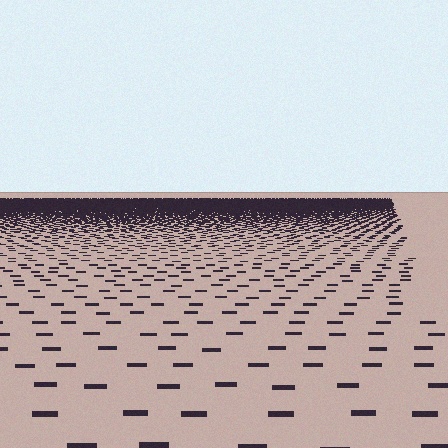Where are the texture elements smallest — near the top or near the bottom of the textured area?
Near the top.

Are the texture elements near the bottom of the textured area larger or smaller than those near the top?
Larger. Near the bottom, elements are closer to the viewer and appear at a bigger on-screen size.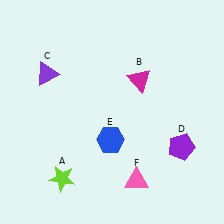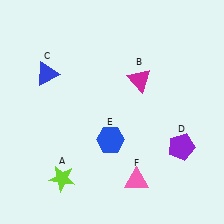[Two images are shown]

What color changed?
The triangle (C) changed from purple in Image 1 to blue in Image 2.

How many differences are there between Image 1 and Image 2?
There is 1 difference between the two images.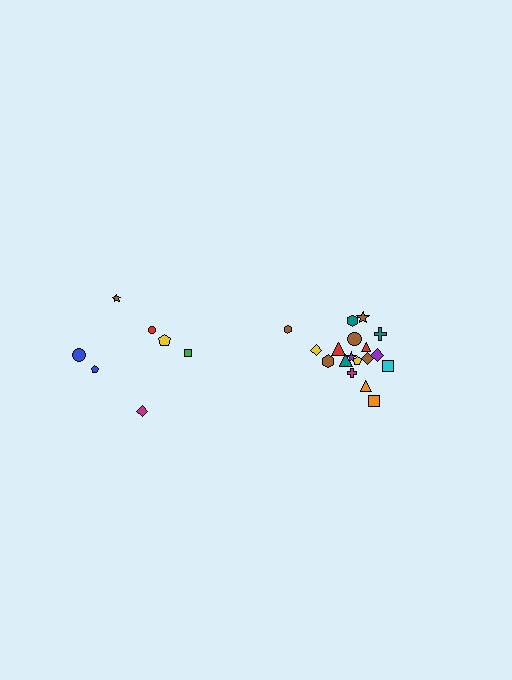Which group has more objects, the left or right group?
The right group.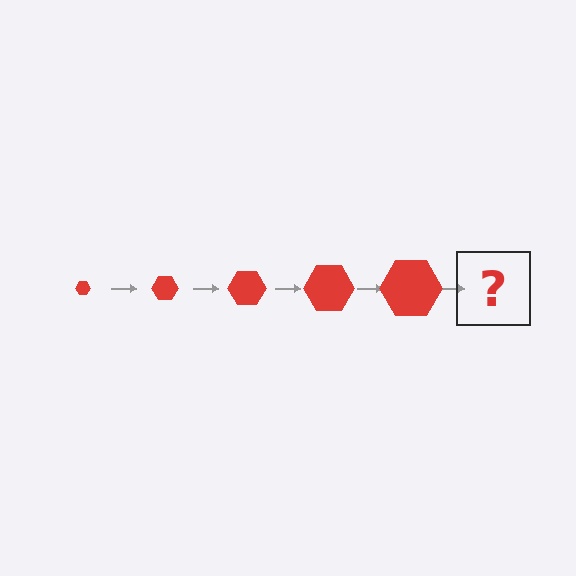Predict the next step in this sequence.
The next step is a red hexagon, larger than the previous one.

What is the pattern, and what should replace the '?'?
The pattern is that the hexagon gets progressively larger each step. The '?' should be a red hexagon, larger than the previous one.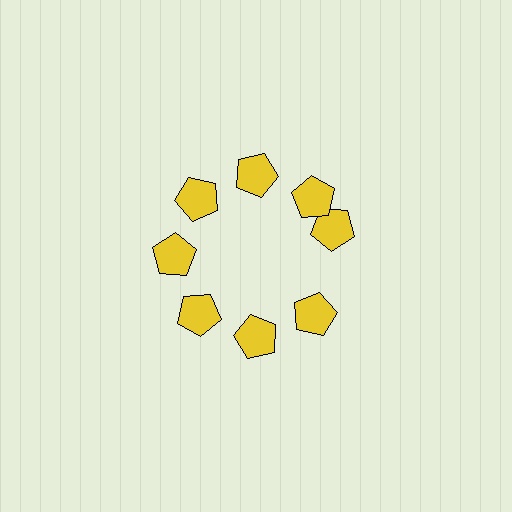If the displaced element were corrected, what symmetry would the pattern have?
It would have 8-fold rotational symmetry — the pattern would map onto itself every 45 degrees.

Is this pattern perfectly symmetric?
No. The 8 yellow pentagons are arranged in a ring, but one element near the 3 o'clock position is rotated out of alignment along the ring, breaking the 8-fold rotational symmetry.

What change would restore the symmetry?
The symmetry would be restored by rotating it back into even spacing with its neighbors so that all 8 pentagons sit at equal angles and equal distance from the center.